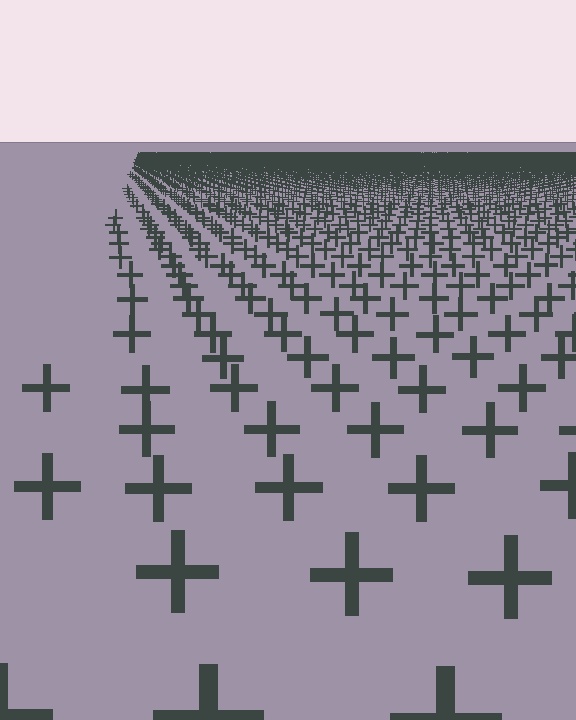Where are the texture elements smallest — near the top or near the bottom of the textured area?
Near the top.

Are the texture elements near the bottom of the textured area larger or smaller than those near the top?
Larger. Near the bottom, elements are closer to the viewer and appear at a bigger on-screen size.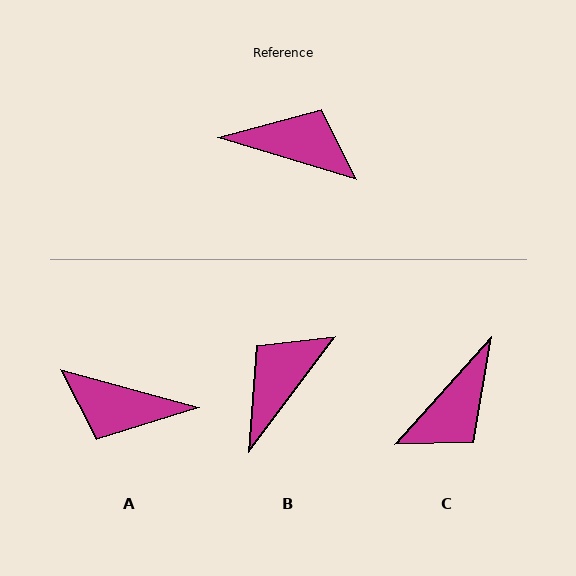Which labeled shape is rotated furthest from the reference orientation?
A, about 178 degrees away.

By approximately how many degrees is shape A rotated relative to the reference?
Approximately 178 degrees clockwise.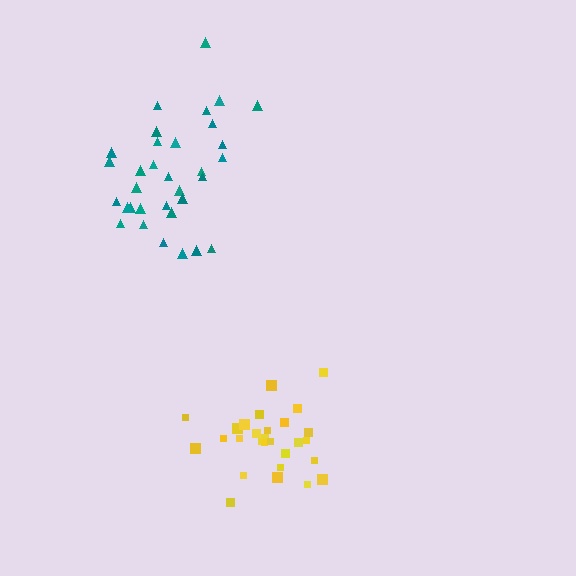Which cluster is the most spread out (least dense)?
Teal.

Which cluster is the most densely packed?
Yellow.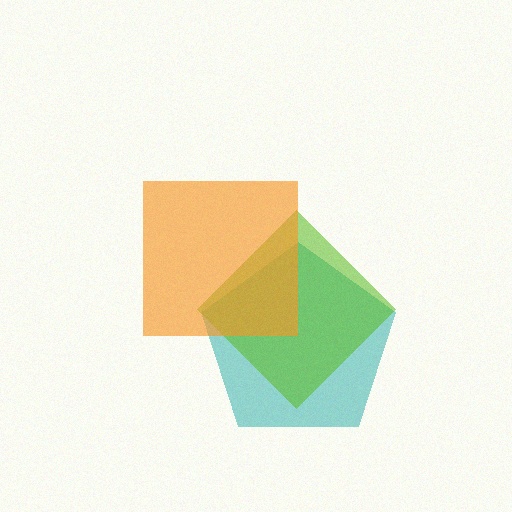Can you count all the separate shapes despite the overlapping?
Yes, there are 3 separate shapes.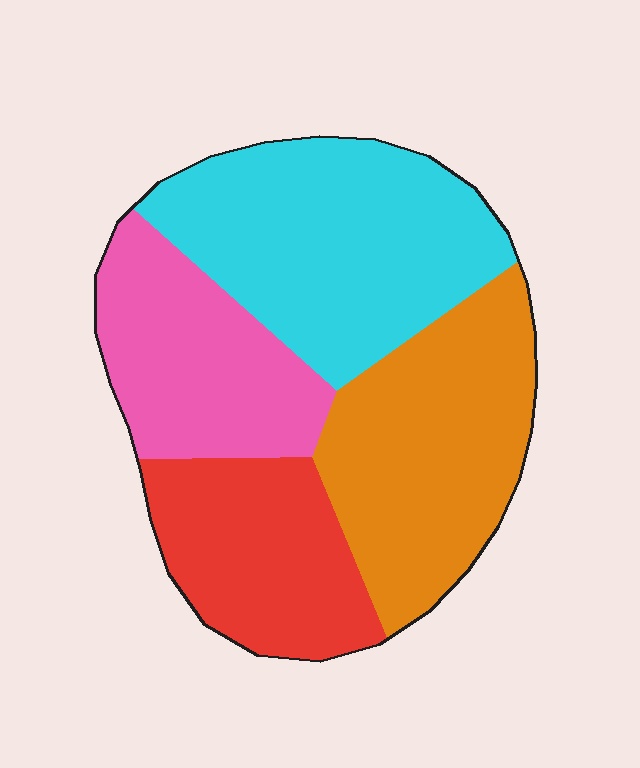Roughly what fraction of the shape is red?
Red takes up about one fifth (1/5) of the shape.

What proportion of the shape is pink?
Pink covers 21% of the shape.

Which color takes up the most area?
Cyan, at roughly 30%.